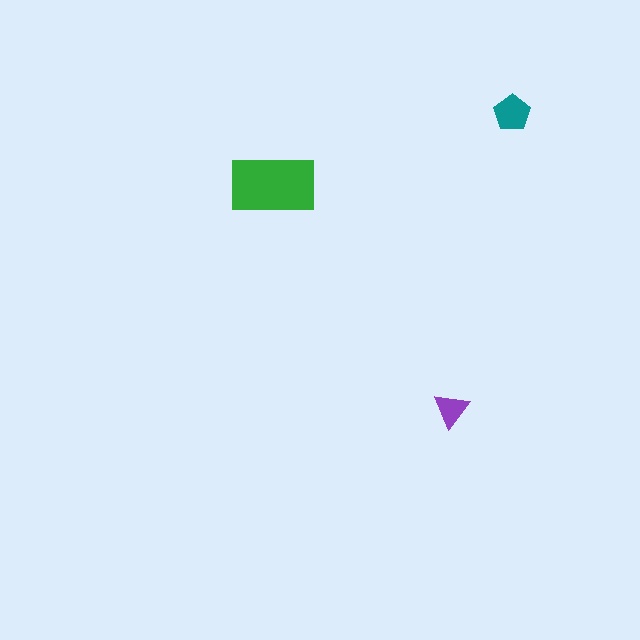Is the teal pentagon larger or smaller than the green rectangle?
Smaller.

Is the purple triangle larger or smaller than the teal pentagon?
Smaller.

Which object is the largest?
The green rectangle.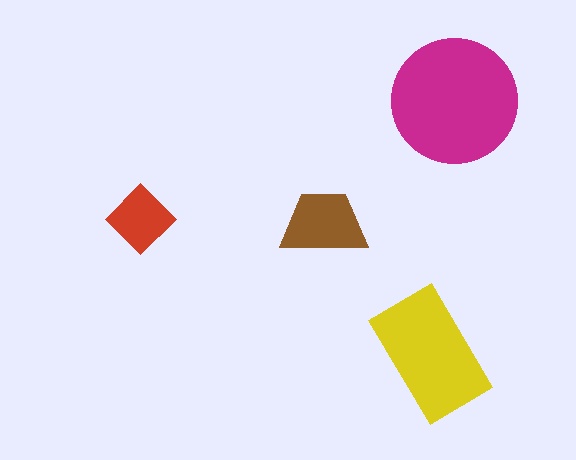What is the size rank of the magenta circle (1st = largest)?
1st.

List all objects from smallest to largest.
The red diamond, the brown trapezoid, the yellow rectangle, the magenta circle.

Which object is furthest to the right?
The magenta circle is rightmost.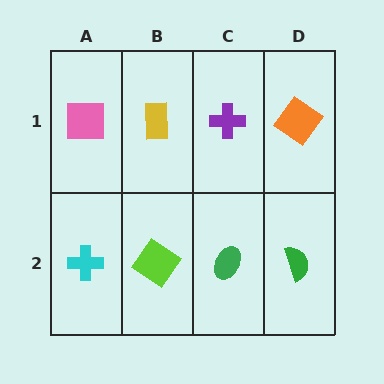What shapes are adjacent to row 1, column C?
A green ellipse (row 2, column C), a yellow rectangle (row 1, column B), an orange diamond (row 1, column D).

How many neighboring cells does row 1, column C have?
3.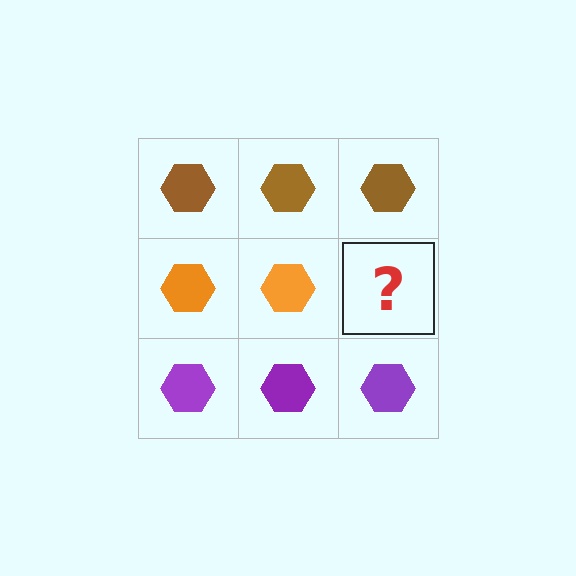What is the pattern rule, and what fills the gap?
The rule is that each row has a consistent color. The gap should be filled with an orange hexagon.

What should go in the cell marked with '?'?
The missing cell should contain an orange hexagon.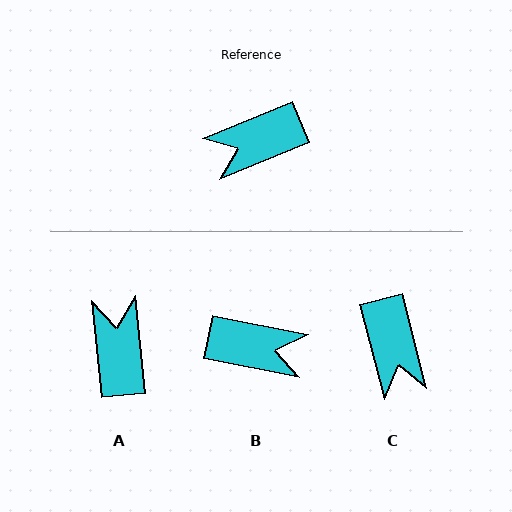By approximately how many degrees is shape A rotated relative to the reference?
Approximately 106 degrees clockwise.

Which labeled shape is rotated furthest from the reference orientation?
B, about 146 degrees away.